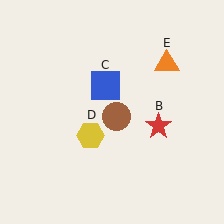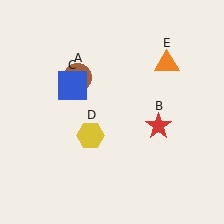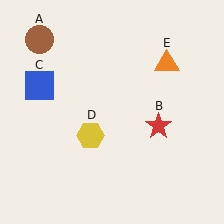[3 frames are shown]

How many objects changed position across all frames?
2 objects changed position: brown circle (object A), blue square (object C).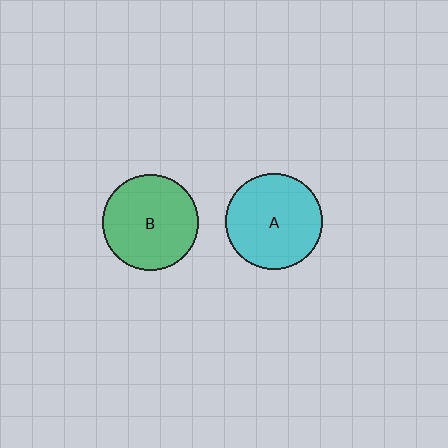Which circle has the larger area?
Circle A (cyan).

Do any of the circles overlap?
No, none of the circles overlap.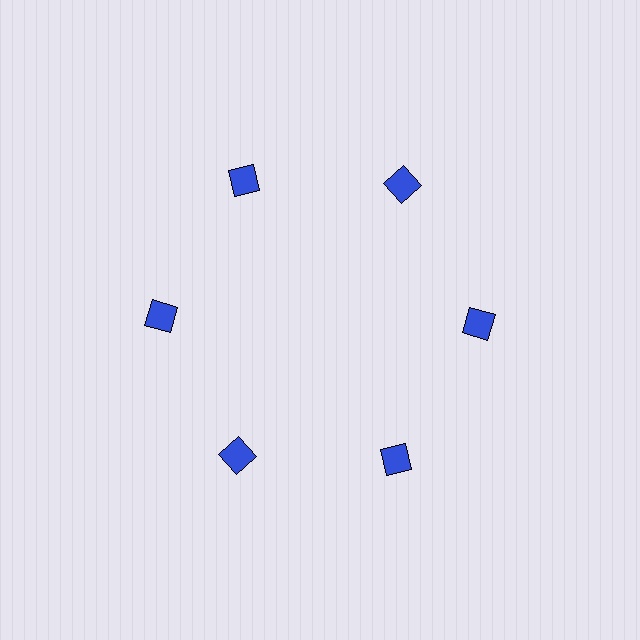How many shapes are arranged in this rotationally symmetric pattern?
There are 6 shapes, arranged in 6 groups of 1.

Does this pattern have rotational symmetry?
Yes, this pattern has 6-fold rotational symmetry. It looks the same after rotating 60 degrees around the center.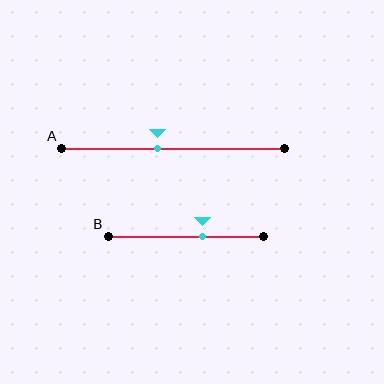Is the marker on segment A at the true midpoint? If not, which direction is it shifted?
No, the marker on segment A is shifted to the left by about 7% of the segment length.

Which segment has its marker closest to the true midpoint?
Segment A has its marker closest to the true midpoint.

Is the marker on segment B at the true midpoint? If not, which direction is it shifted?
No, the marker on segment B is shifted to the right by about 11% of the segment length.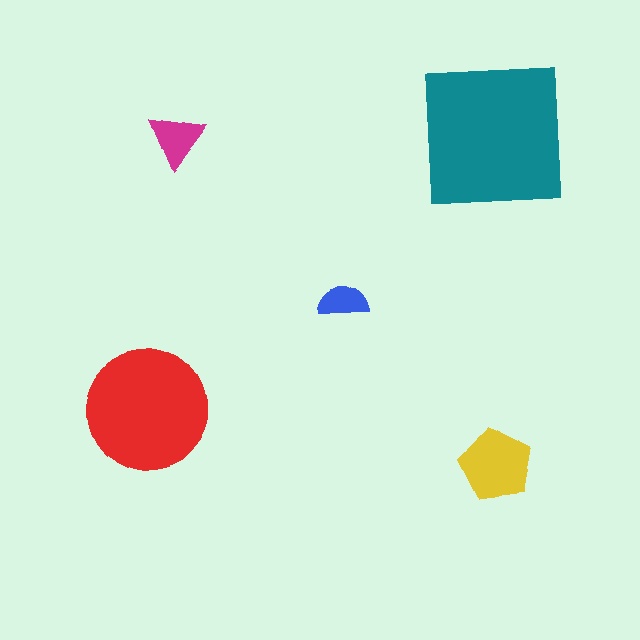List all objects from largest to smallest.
The teal square, the red circle, the yellow pentagon, the magenta triangle, the blue semicircle.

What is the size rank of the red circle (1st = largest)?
2nd.